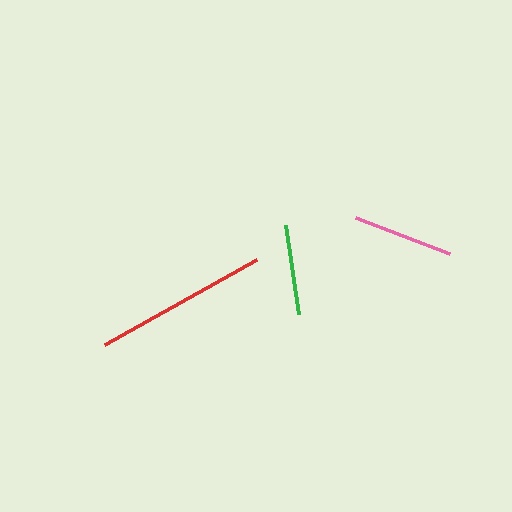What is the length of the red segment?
The red segment is approximately 175 pixels long.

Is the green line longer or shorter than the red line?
The red line is longer than the green line.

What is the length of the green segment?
The green segment is approximately 90 pixels long.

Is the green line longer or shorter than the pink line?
The pink line is longer than the green line.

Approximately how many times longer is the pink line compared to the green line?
The pink line is approximately 1.1 times the length of the green line.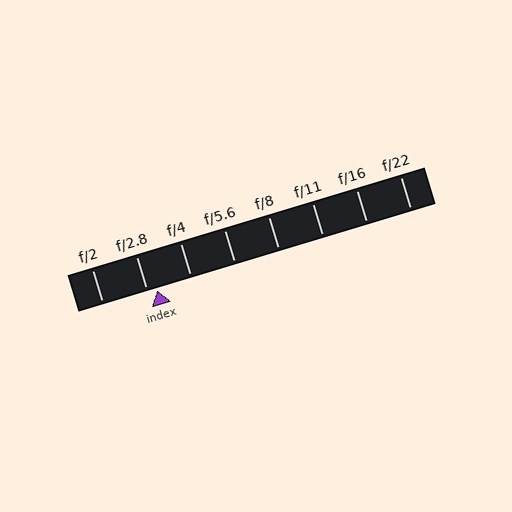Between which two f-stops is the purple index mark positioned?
The index mark is between f/2.8 and f/4.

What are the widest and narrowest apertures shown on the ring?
The widest aperture shown is f/2 and the narrowest is f/22.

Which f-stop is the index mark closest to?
The index mark is closest to f/2.8.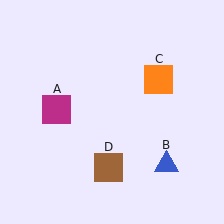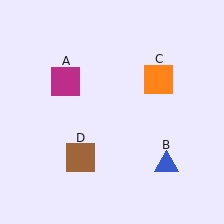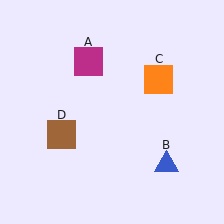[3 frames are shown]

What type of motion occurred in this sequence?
The magenta square (object A), brown square (object D) rotated clockwise around the center of the scene.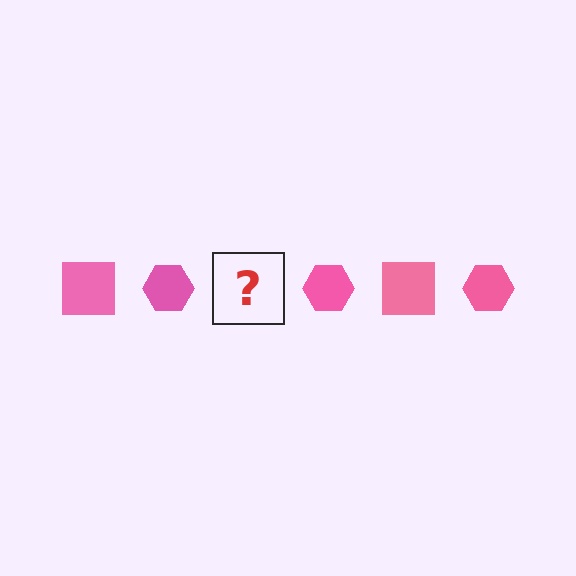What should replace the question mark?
The question mark should be replaced with a pink square.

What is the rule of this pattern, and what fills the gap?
The rule is that the pattern cycles through square, hexagon shapes in pink. The gap should be filled with a pink square.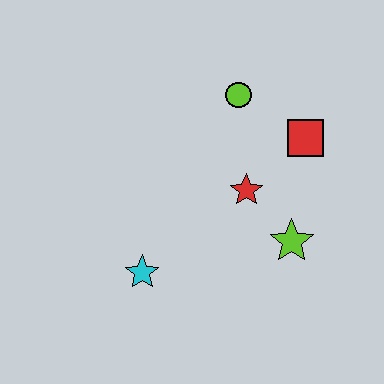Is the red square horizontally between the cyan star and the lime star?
No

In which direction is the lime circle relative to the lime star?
The lime circle is above the lime star.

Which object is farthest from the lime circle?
The cyan star is farthest from the lime circle.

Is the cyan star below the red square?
Yes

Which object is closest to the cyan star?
The red star is closest to the cyan star.